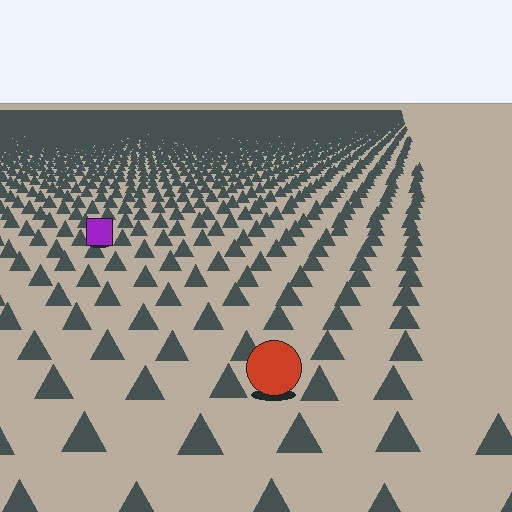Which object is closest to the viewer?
The red circle is closest. The texture marks near it are larger and more spread out.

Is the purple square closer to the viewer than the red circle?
No. The red circle is closer — you can tell from the texture gradient: the ground texture is coarser near it.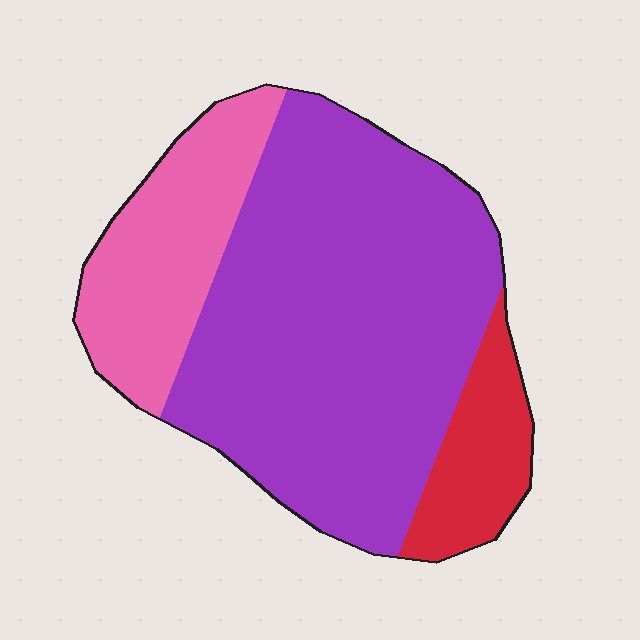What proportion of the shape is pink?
Pink covers roughly 20% of the shape.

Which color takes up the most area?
Purple, at roughly 65%.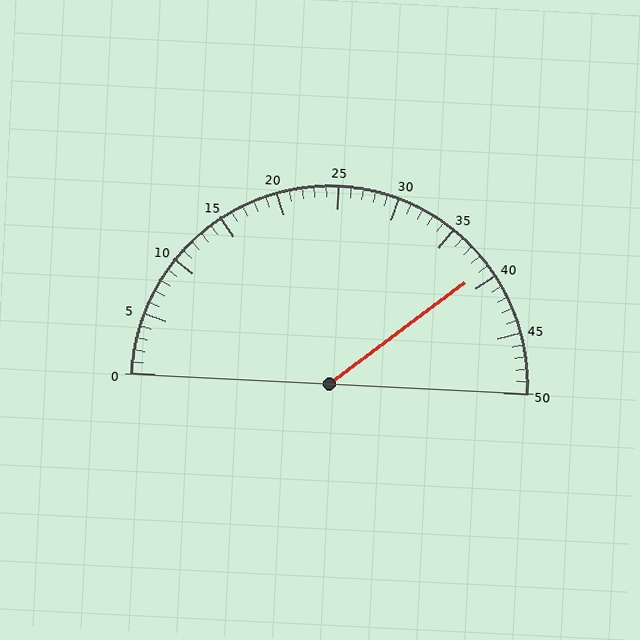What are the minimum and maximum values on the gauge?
The gauge ranges from 0 to 50.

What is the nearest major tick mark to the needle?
The nearest major tick mark is 40.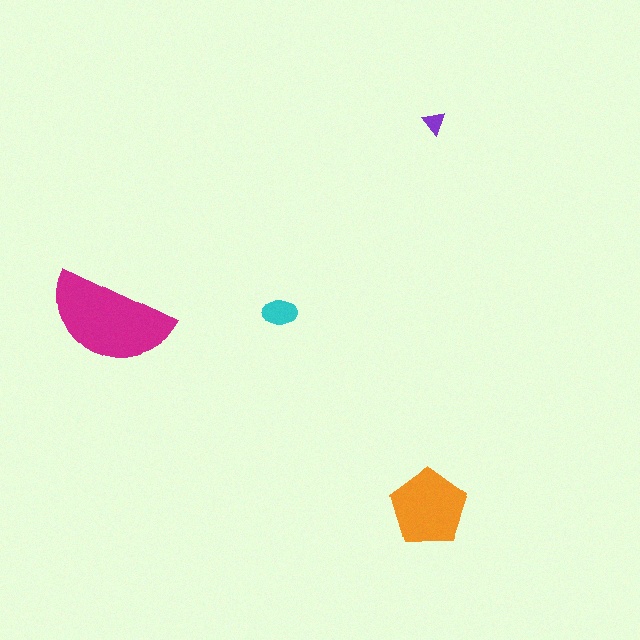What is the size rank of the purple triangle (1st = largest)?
4th.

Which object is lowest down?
The orange pentagon is bottommost.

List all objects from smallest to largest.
The purple triangle, the cyan ellipse, the orange pentagon, the magenta semicircle.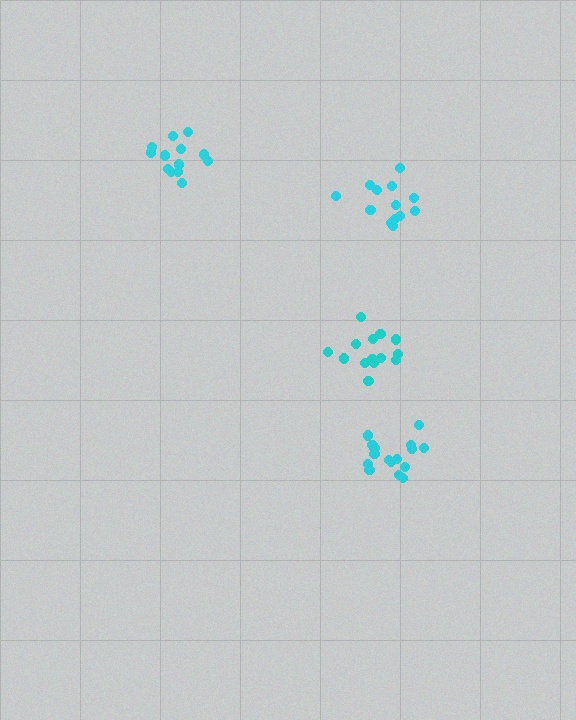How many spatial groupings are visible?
There are 4 spatial groupings.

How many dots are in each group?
Group 1: 13 dots, Group 2: 14 dots, Group 3: 13 dots, Group 4: 16 dots (56 total).